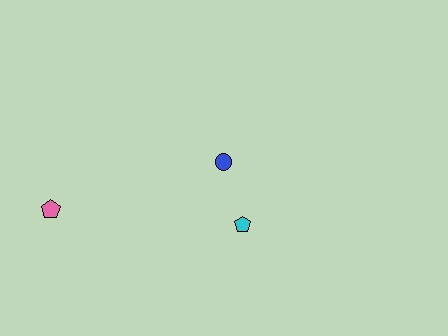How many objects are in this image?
There are 3 objects.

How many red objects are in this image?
There are no red objects.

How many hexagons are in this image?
There are no hexagons.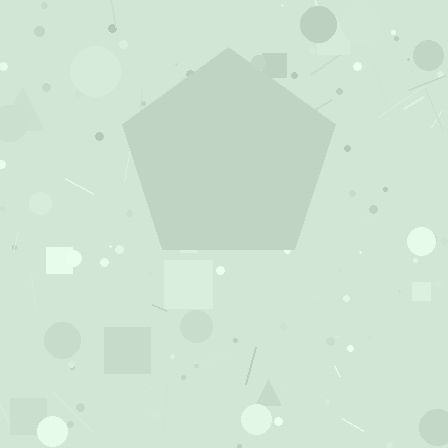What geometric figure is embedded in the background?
A pentagon is embedded in the background.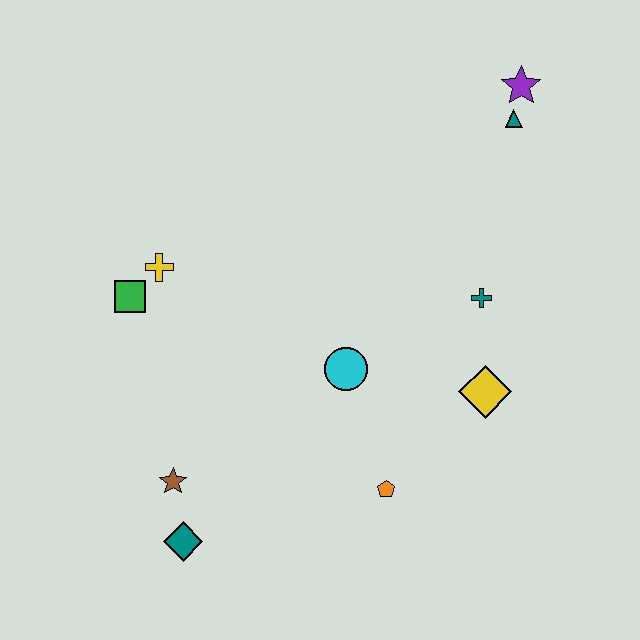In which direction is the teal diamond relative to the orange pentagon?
The teal diamond is to the left of the orange pentagon.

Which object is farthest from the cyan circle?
The purple star is farthest from the cyan circle.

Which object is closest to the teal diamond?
The brown star is closest to the teal diamond.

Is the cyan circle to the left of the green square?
No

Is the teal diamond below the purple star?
Yes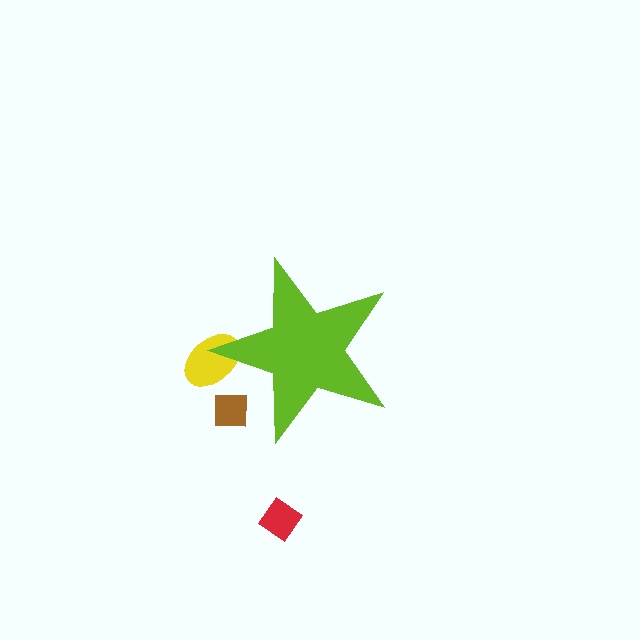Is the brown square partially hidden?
Yes, the brown square is partially hidden behind the lime star.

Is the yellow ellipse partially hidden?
Yes, the yellow ellipse is partially hidden behind the lime star.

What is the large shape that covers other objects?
A lime star.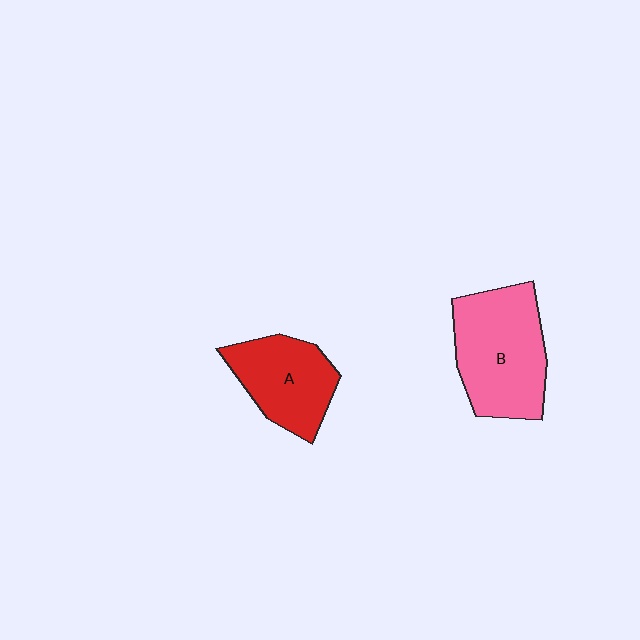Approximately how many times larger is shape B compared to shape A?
Approximately 1.4 times.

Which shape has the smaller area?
Shape A (red).